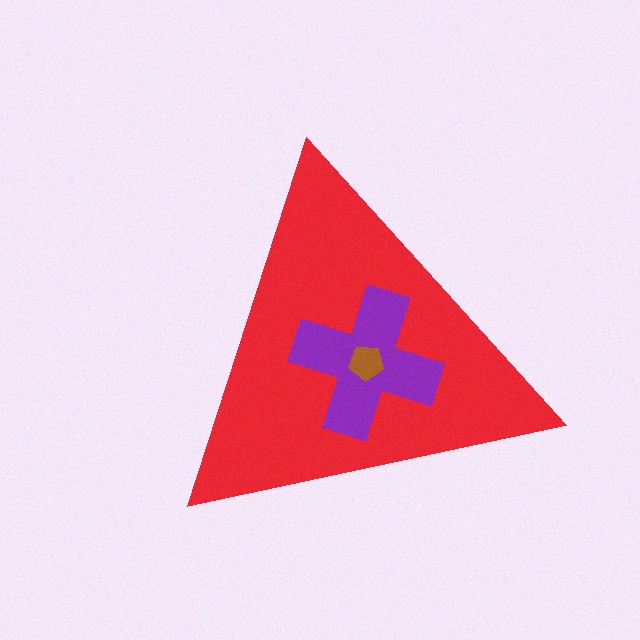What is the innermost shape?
The brown pentagon.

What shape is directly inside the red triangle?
The purple cross.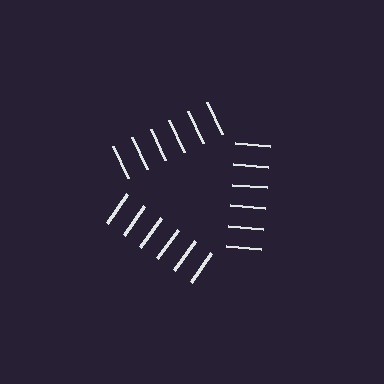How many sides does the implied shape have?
3 sides — the line-ends trace a triangle.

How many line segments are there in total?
18 — 6 along each of the 3 edges.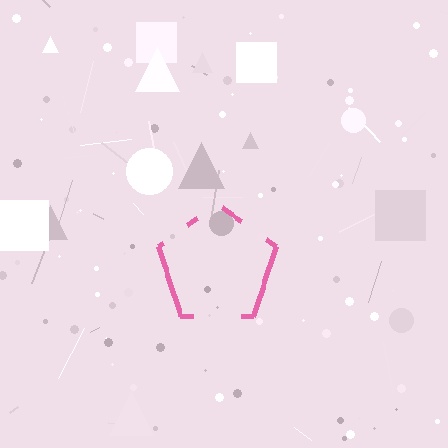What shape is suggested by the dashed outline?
The dashed outline suggests a pentagon.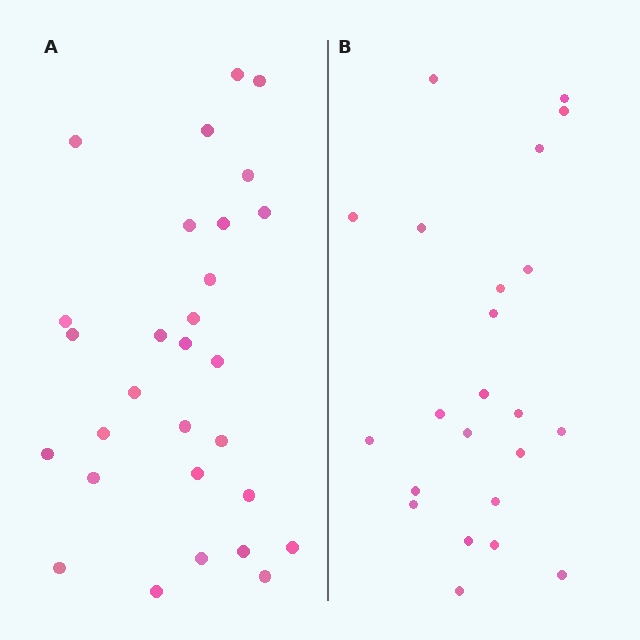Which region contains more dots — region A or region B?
Region A (the left region) has more dots.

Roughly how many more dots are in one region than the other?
Region A has about 6 more dots than region B.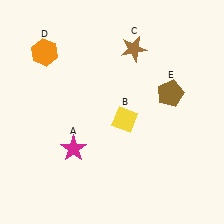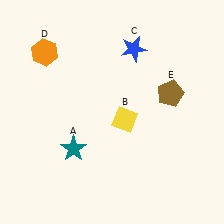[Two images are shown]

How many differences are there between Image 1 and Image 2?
There are 2 differences between the two images.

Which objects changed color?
A changed from magenta to teal. C changed from brown to blue.